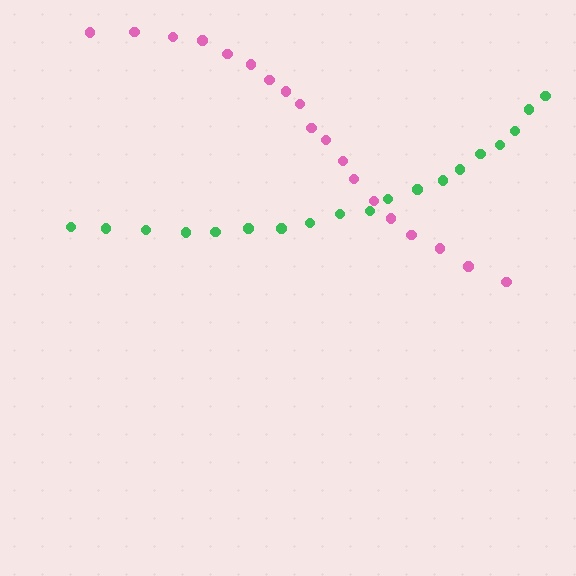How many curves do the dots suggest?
There are 2 distinct paths.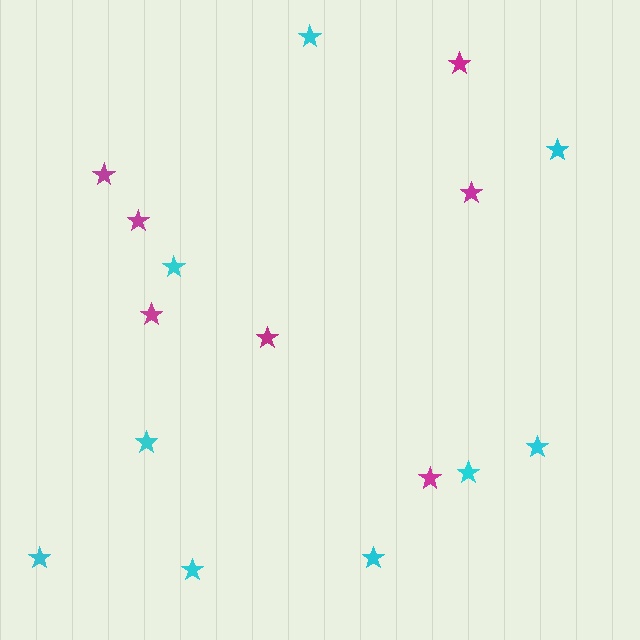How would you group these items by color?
There are 2 groups: one group of magenta stars (7) and one group of cyan stars (9).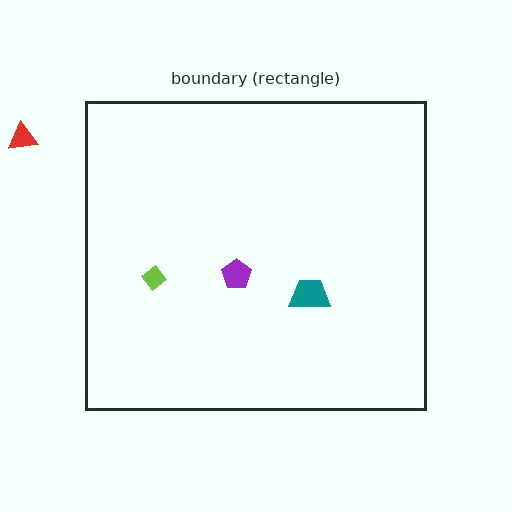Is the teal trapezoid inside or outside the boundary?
Inside.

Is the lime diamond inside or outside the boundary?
Inside.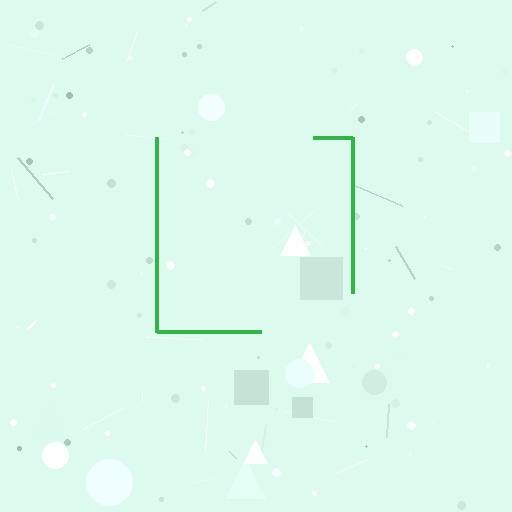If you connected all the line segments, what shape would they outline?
They would outline a square.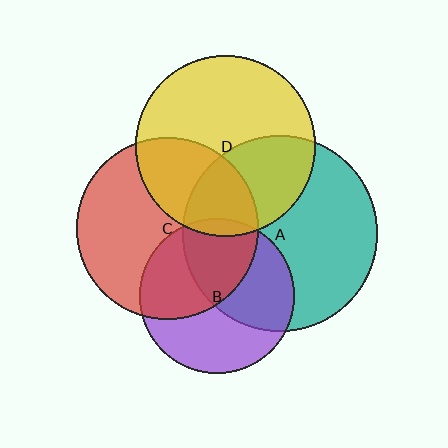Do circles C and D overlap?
Yes.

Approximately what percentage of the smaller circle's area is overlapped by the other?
Approximately 35%.